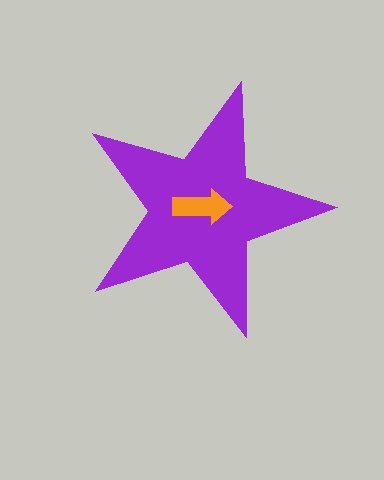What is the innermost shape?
The orange arrow.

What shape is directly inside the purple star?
The orange arrow.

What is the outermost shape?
The purple star.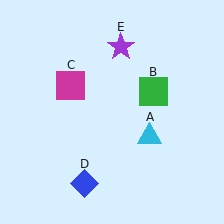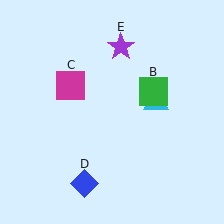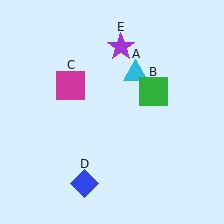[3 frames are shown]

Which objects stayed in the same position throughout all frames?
Green square (object B) and magenta square (object C) and blue diamond (object D) and purple star (object E) remained stationary.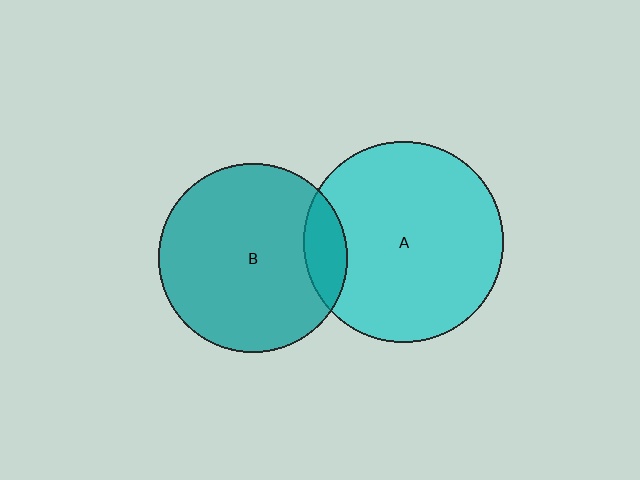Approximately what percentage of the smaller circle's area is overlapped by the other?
Approximately 15%.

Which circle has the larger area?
Circle A (cyan).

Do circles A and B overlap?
Yes.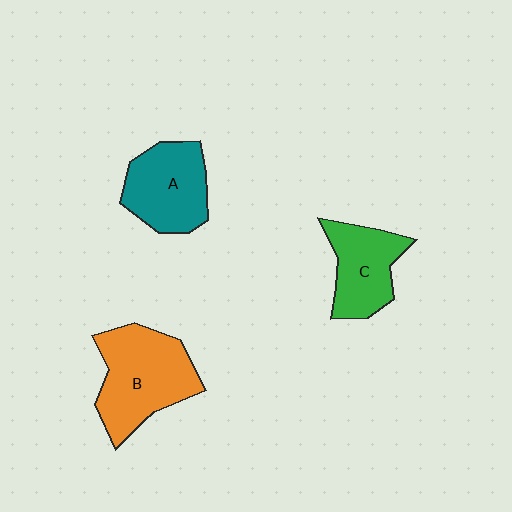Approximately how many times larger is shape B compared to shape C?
Approximately 1.5 times.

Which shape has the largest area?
Shape B (orange).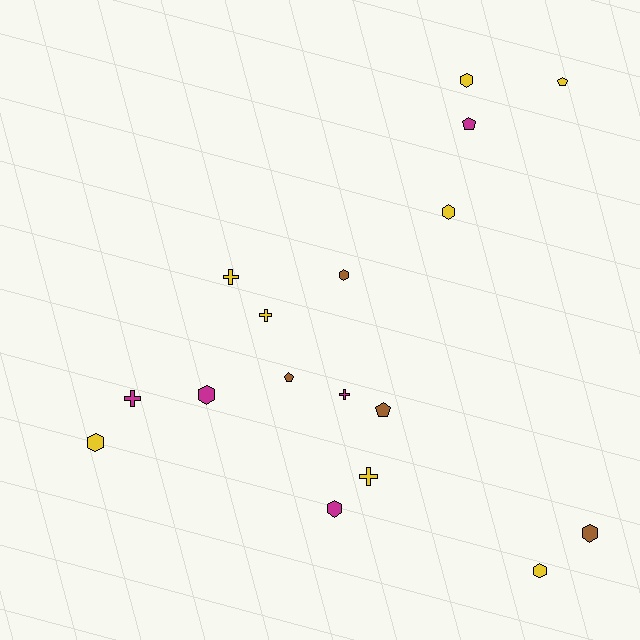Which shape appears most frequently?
Hexagon, with 8 objects.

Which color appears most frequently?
Yellow, with 8 objects.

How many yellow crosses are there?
There are 3 yellow crosses.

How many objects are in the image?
There are 17 objects.